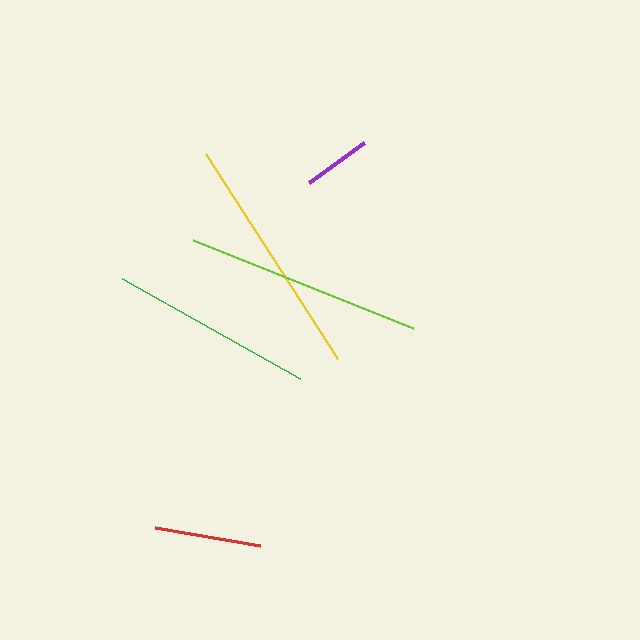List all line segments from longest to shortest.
From longest to shortest: yellow, lime, green, red, purple.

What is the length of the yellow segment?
The yellow segment is approximately 244 pixels long.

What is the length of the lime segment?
The lime segment is approximately 237 pixels long.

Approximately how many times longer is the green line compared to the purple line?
The green line is approximately 3.0 times the length of the purple line.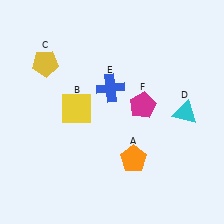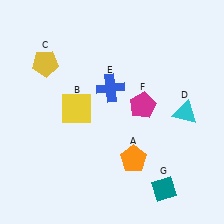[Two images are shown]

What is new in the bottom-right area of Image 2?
A teal diamond (G) was added in the bottom-right area of Image 2.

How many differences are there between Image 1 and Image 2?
There is 1 difference between the two images.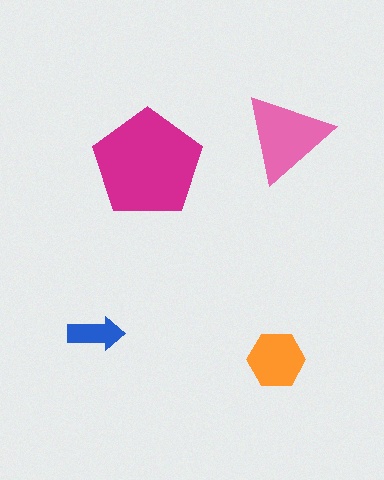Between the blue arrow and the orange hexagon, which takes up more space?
The orange hexagon.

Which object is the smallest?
The blue arrow.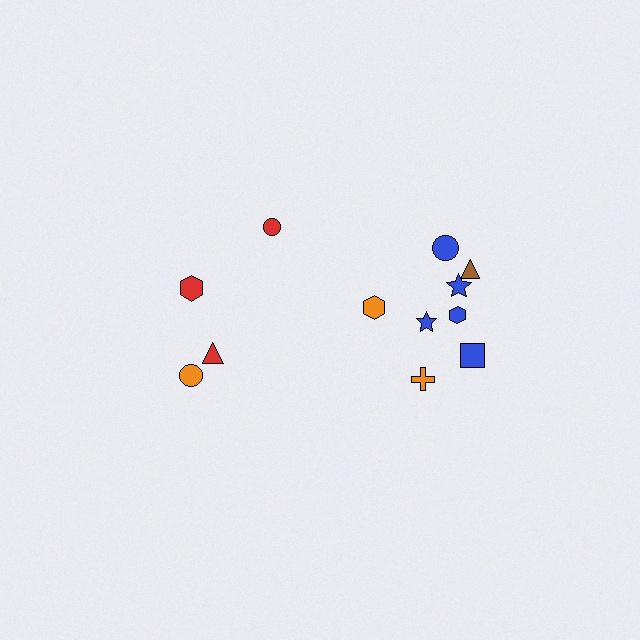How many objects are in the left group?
There are 4 objects.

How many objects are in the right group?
There are 8 objects.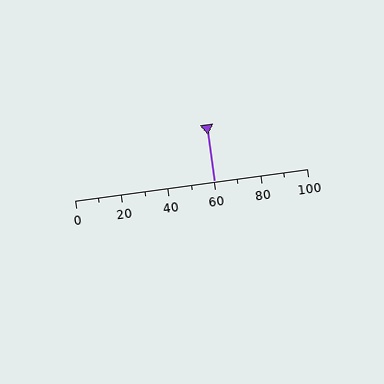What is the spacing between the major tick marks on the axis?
The major ticks are spaced 20 apart.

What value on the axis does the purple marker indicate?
The marker indicates approximately 60.